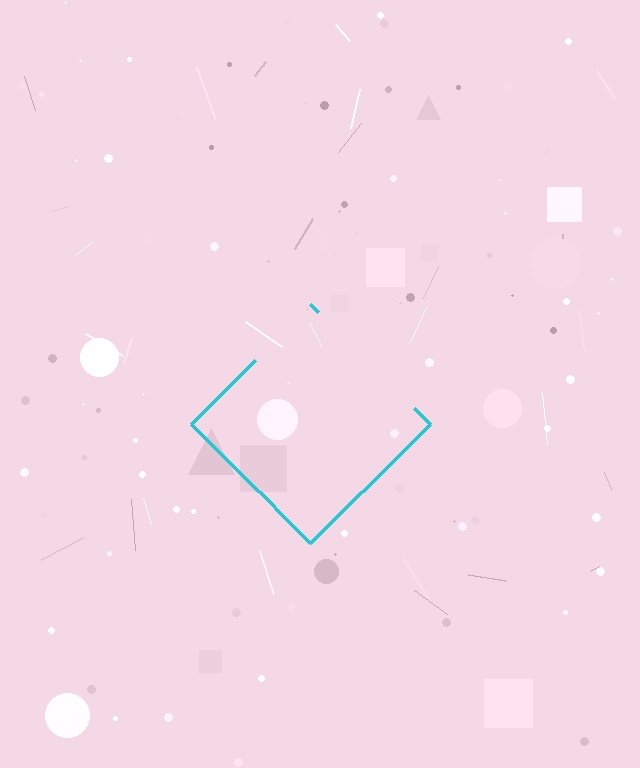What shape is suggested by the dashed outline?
The dashed outline suggests a diamond.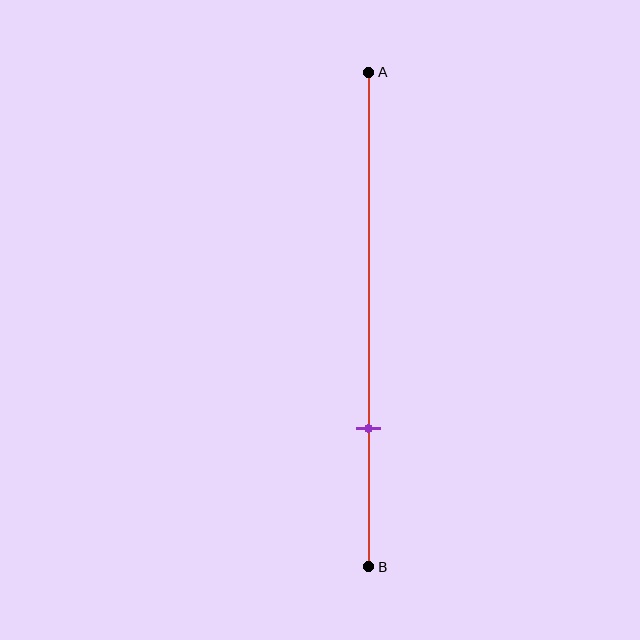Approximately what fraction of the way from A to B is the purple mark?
The purple mark is approximately 70% of the way from A to B.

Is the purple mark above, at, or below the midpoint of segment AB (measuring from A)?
The purple mark is below the midpoint of segment AB.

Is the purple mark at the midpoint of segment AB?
No, the mark is at about 70% from A, not at the 50% midpoint.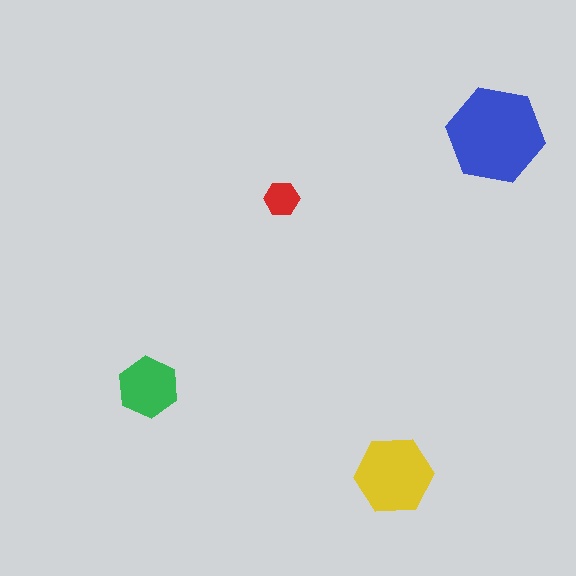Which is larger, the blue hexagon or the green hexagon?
The blue one.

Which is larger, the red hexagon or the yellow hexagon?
The yellow one.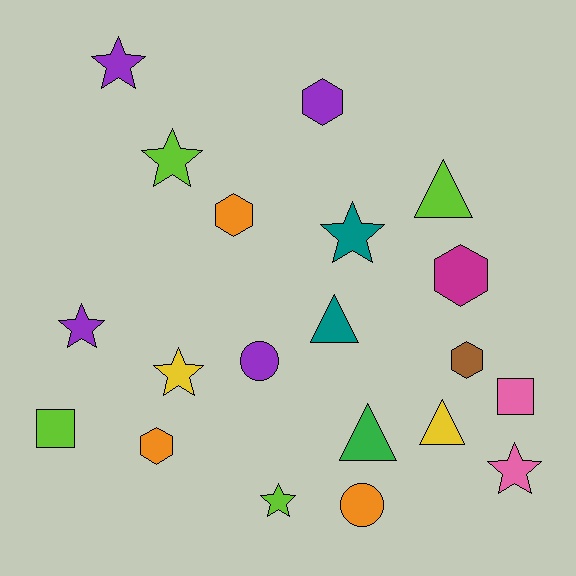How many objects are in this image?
There are 20 objects.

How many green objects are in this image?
There is 1 green object.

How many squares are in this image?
There are 2 squares.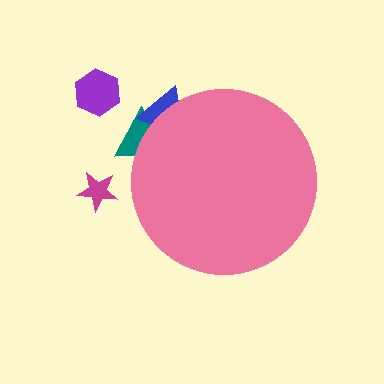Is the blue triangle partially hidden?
Yes, the blue triangle is partially hidden behind the pink circle.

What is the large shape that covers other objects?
A pink circle.